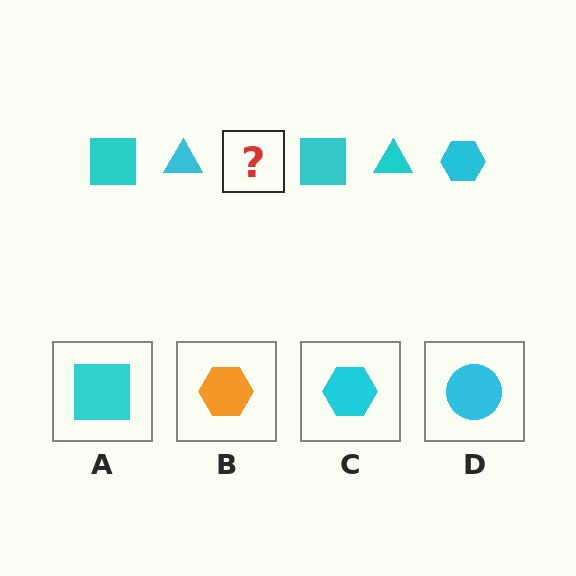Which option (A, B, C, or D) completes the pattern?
C.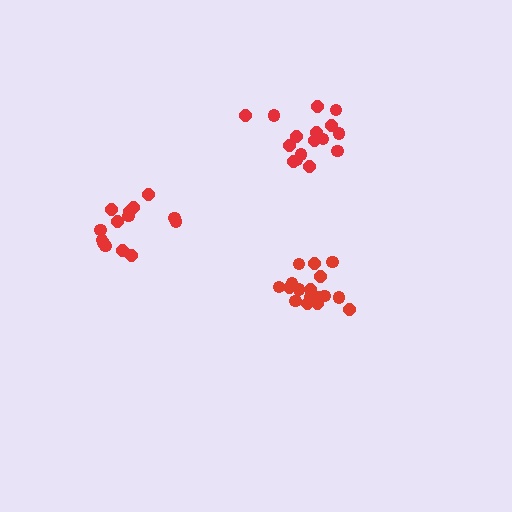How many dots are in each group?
Group 1: 14 dots, Group 2: 18 dots, Group 3: 16 dots (48 total).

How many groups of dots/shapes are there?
There are 3 groups.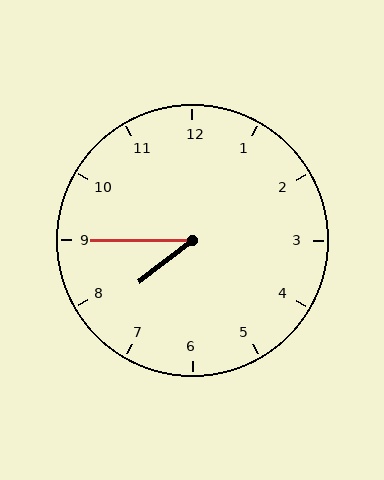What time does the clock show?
7:45.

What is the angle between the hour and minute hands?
Approximately 38 degrees.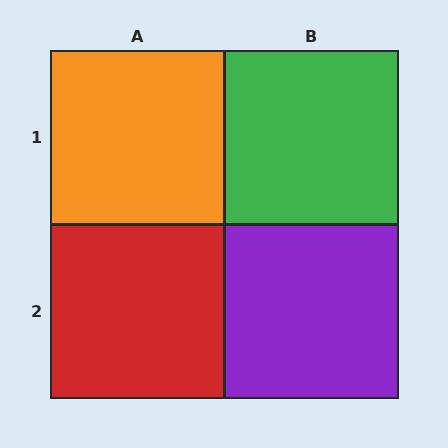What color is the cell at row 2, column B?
Purple.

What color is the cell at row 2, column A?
Red.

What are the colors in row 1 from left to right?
Orange, green.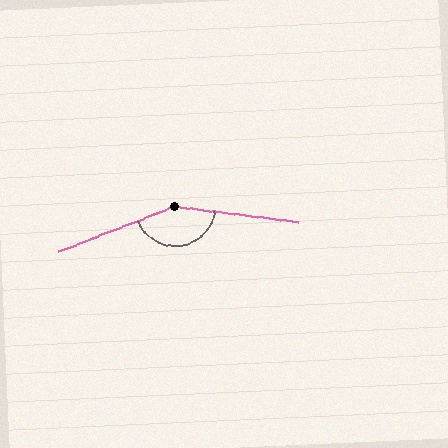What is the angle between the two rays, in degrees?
Approximately 151 degrees.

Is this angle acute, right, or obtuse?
It is obtuse.